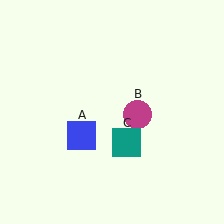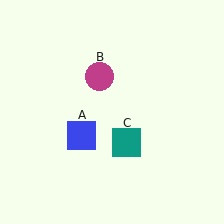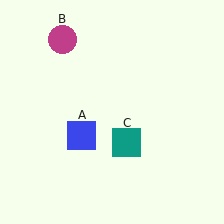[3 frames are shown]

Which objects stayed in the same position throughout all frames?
Blue square (object A) and teal square (object C) remained stationary.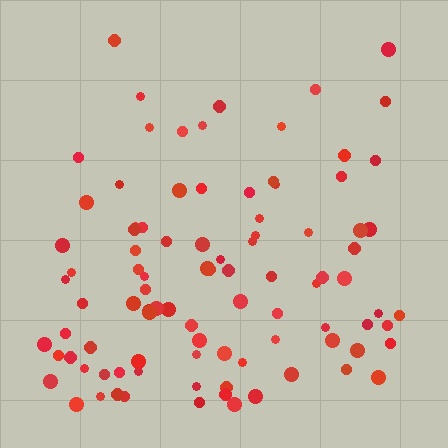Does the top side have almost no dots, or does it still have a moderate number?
Still a moderate number, just noticeably fewer than the bottom.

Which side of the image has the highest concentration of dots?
The bottom.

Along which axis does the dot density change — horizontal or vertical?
Vertical.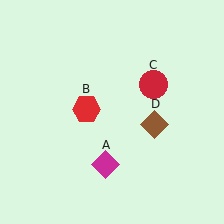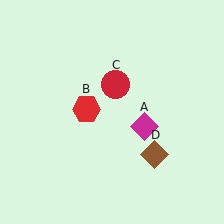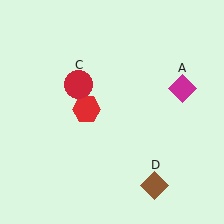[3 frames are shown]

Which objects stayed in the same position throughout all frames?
Red hexagon (object B) remained stationary.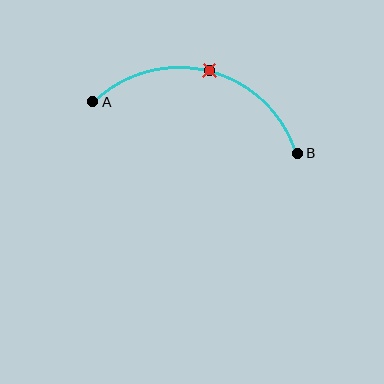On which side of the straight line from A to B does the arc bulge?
The arc bulges above the straight line connecting A and B.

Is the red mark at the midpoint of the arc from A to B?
Yes. The red mark lies on the arc at equal arc-length from both A and B — it is the arc midpoint.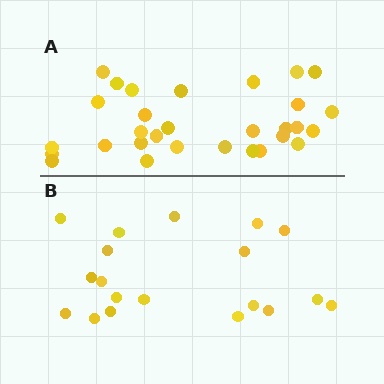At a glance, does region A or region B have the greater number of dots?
Region A (the top region) has more dots.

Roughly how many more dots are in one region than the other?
Region A has roughly 12 or so more dots than region B.